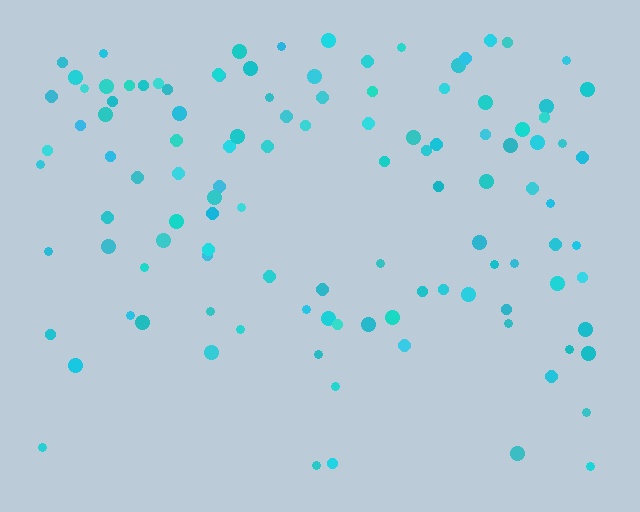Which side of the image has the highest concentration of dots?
The top.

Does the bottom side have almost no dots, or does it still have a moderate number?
Still a moderate number, just noticeably fewer than the top.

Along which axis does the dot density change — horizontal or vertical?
Vertical.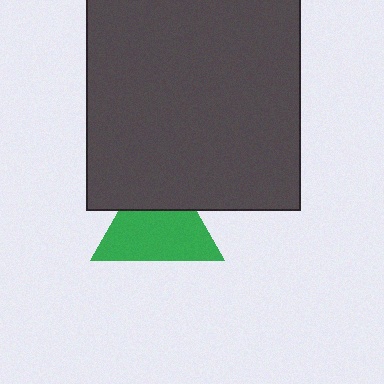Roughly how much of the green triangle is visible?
Most of it is visible (roughly 66%).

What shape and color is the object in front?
The object in front is a dark gray square.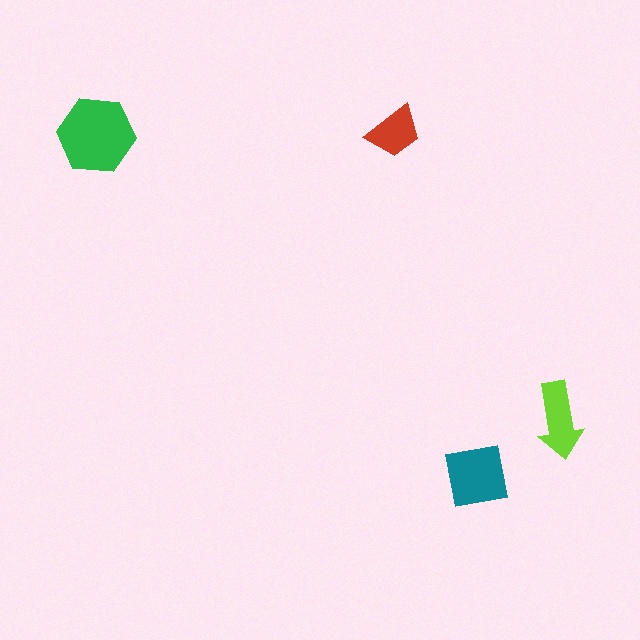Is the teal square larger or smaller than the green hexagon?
Smaller.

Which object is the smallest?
The red trapezoid.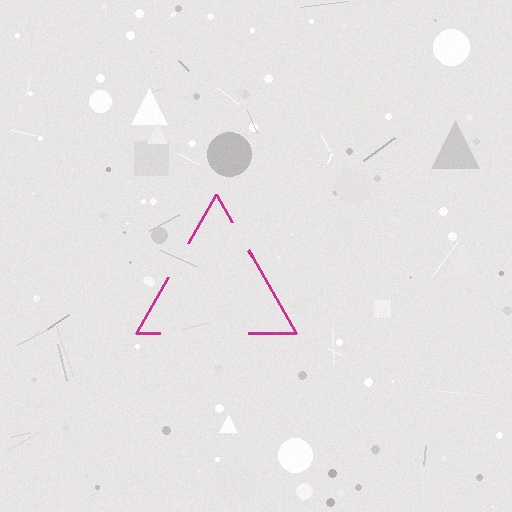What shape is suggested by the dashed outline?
The dashed outline suggests a triangle.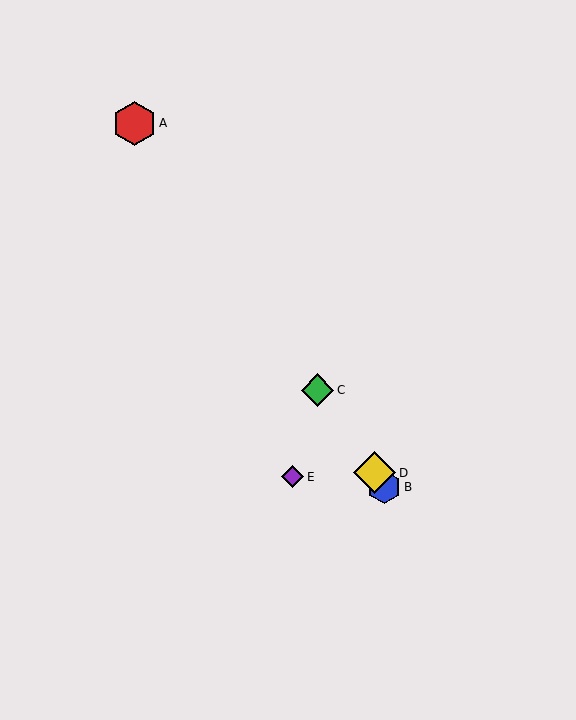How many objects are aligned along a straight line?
4 objects (A, B, C, D) are aligned along a straight line.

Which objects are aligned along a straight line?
Objects A, B, C, D are aligned along a straight line.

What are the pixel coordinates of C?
Object C is at (318, 390).